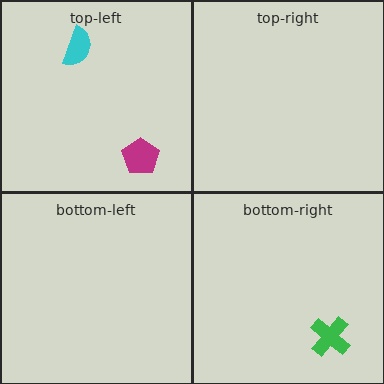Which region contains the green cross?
The bottom-right region.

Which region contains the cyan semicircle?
The top-left region.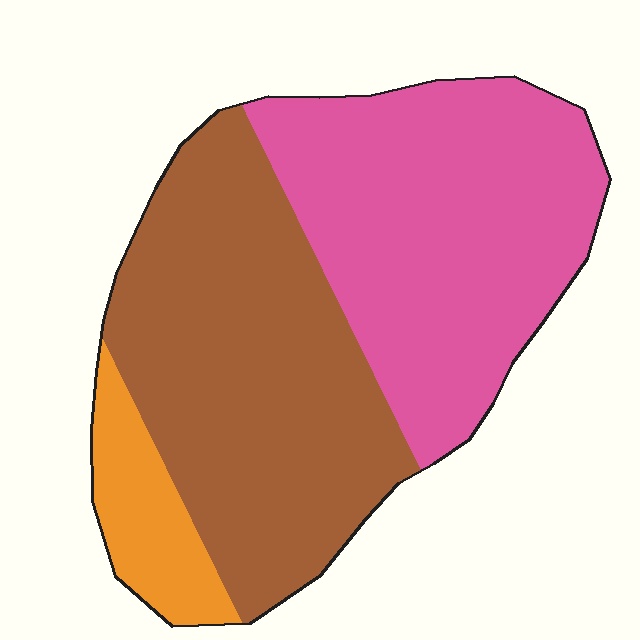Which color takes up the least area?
Orange, at roughly 10%.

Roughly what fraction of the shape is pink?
Pink takes up about two fifths (2/5) of the shape.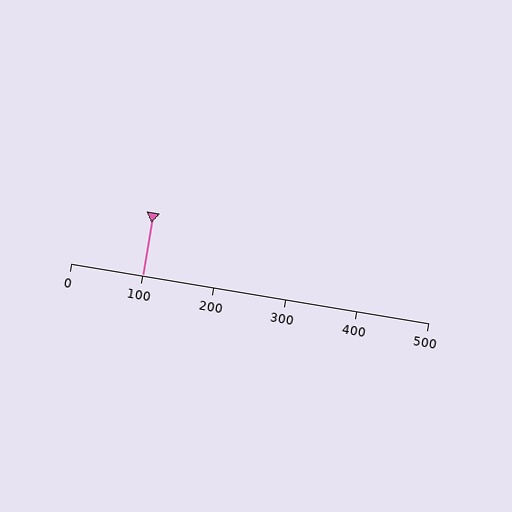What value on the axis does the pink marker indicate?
The marker indicates approximately 100.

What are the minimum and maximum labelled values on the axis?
The axis runs from 0 to 500.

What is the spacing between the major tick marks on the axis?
The major ticks are spaced 100 apart.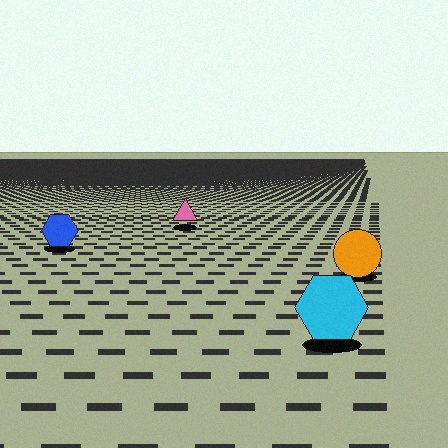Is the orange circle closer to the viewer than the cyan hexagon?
No. The cyan hexagon is closer — you can tell from the texture gradient: the ground texture is coarser near it.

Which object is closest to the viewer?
The cyan hexagon is closest. The texture marks near it are larger and more spread out.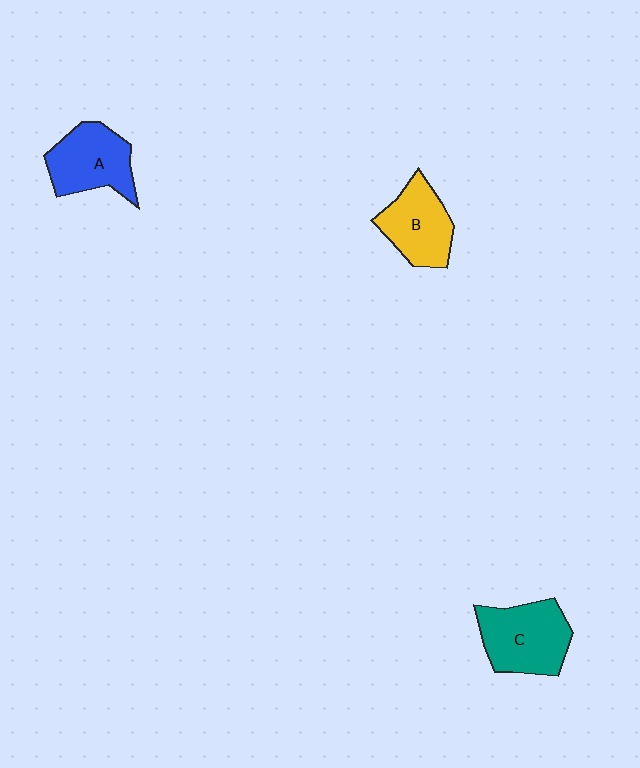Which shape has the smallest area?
Shape B (yellow).